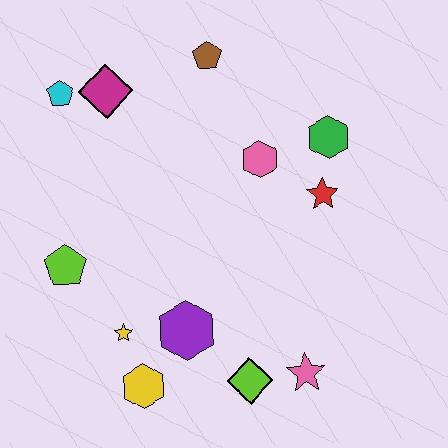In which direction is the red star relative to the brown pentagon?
The red star is below the brown pentagon.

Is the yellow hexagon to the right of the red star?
No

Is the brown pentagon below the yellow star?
No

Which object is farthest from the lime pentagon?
The green hexagon is farthest from the lime pentagon.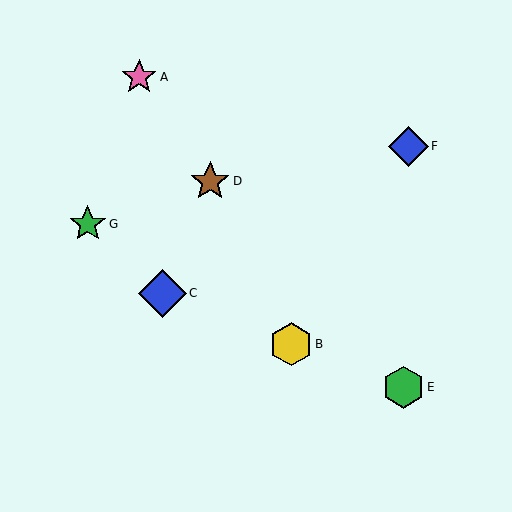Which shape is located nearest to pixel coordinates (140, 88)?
The pink star (labeled A) at (139, 77) is nearest to that location.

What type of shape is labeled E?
Shape E is a green hexagon.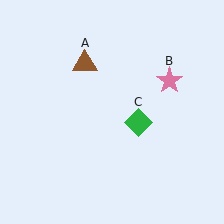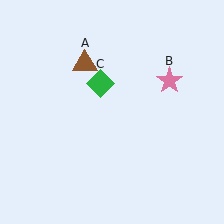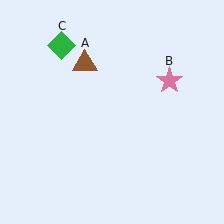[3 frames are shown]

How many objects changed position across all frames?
1 object changed position: green diamond (object C).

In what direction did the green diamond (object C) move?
The green diamond (object C) moved up and to the left.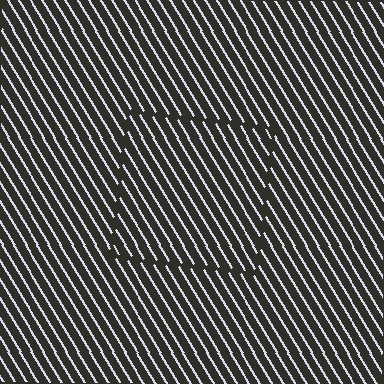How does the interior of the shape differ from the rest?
The interior of the shape contains the same grating, shifted by half a period — the contour is defined by the phase discontinuity where line-ends from the inner and outer gratings abut.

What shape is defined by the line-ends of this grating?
An illusory square. The interior of the shape contains the same grating, shifted by half a period — the contour is defined by the phase discontinuity where line-ends from the inner and outer gratings abut.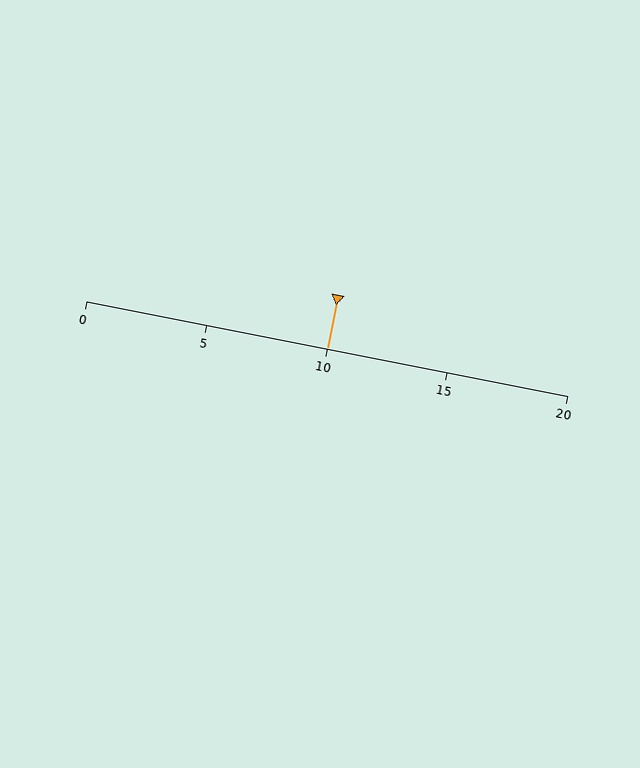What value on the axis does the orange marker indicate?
The marker indicates approximately 10.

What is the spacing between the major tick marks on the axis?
The major ticks are spaced 5 apart.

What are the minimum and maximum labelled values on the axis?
The axis runs from 0 to 20.